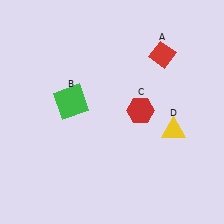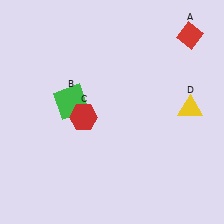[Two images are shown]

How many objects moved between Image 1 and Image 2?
3 objects moved between the two images.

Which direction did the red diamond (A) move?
The red diamond (A) moved right.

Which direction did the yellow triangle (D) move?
The yellow triangle (D) moved up.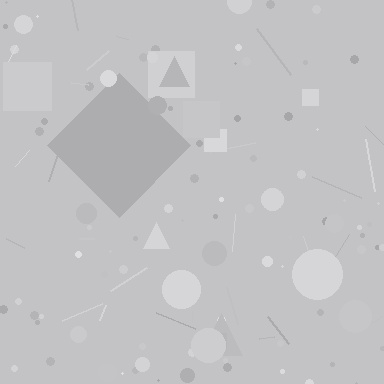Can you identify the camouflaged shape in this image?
The camouflaged shape is a diamond.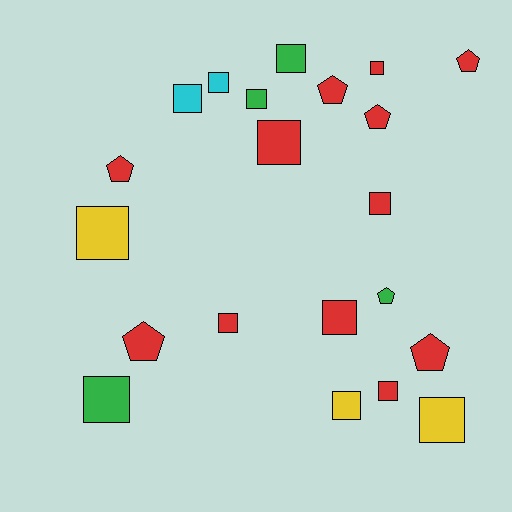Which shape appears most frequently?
Square, with 14 objects.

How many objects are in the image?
There are 21 objects.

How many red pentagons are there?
There are 6 red pentagons.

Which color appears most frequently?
Red, with 12 objects.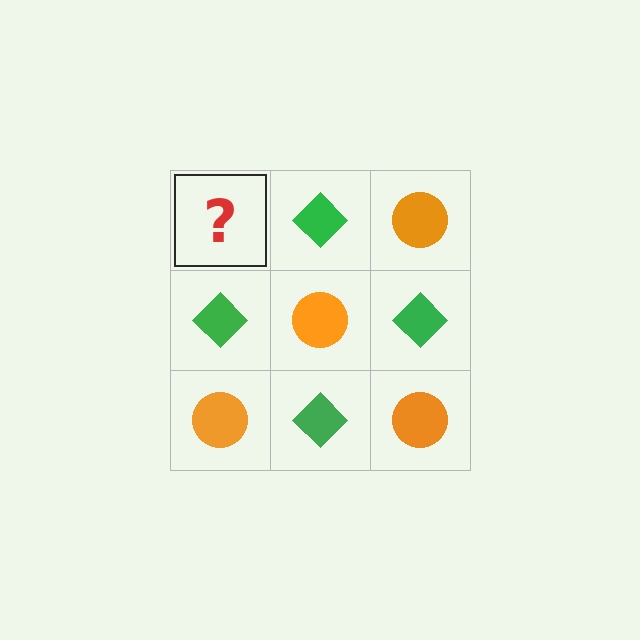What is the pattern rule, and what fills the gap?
The rule is that it alternates orange circle and green diamond in a checkerboard pattern. The gap should be filled with an orange circle.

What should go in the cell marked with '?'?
The missing cell should contain an orange circle.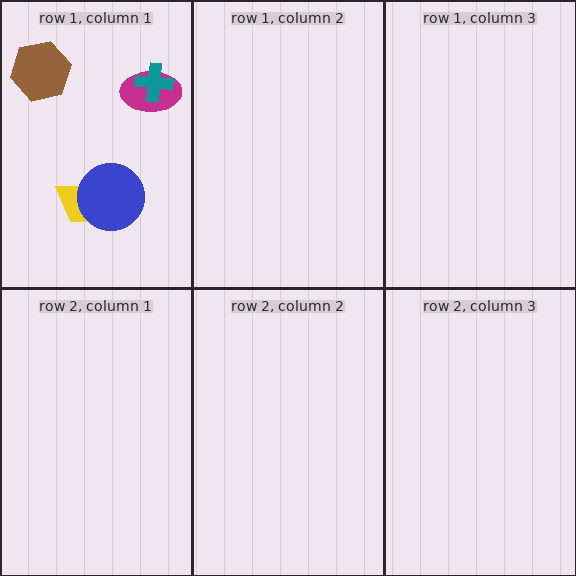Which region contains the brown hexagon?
The row 1, column 1 region.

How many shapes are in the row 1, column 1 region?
5.